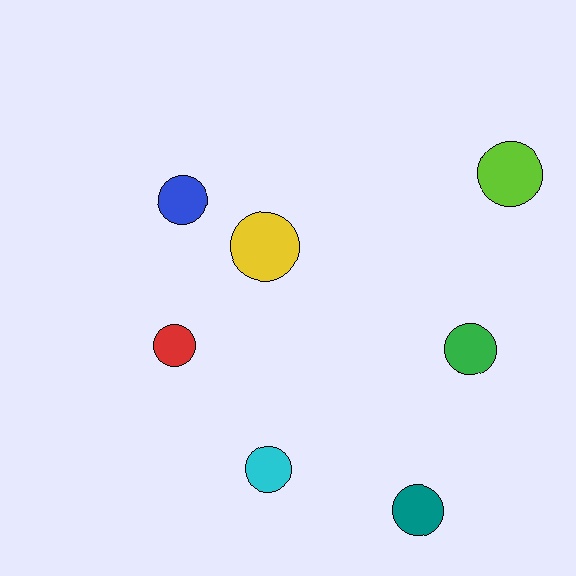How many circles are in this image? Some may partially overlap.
There are 7 circles.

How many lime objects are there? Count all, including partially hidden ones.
There is 1 lime object.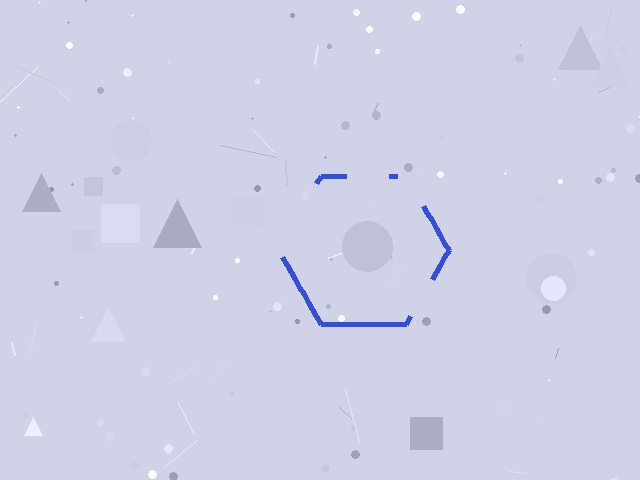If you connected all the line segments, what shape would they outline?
They would outline a hexagon.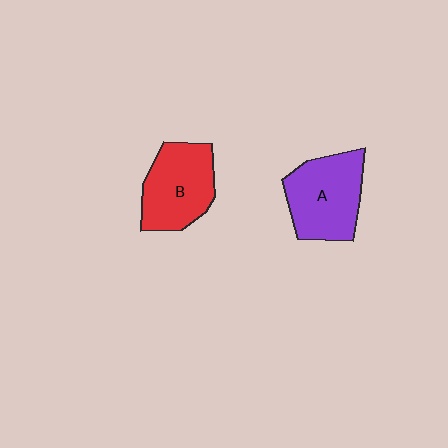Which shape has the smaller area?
Shape B (red).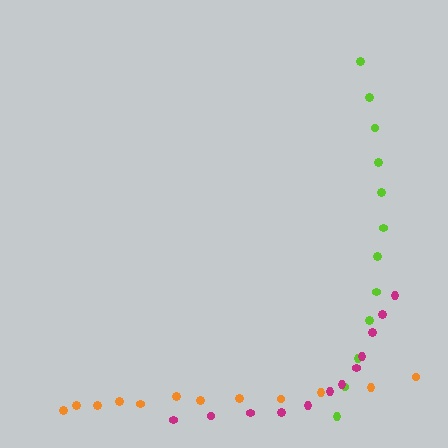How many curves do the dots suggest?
There are 3 distinct paths.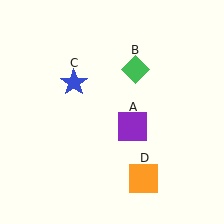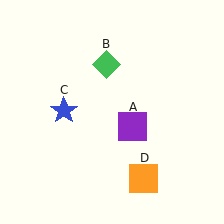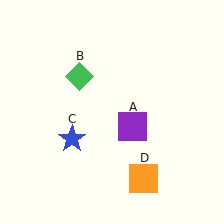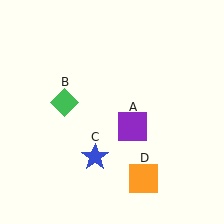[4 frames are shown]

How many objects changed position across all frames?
2 objects changed position: green diamond (object B), blue star (object C).